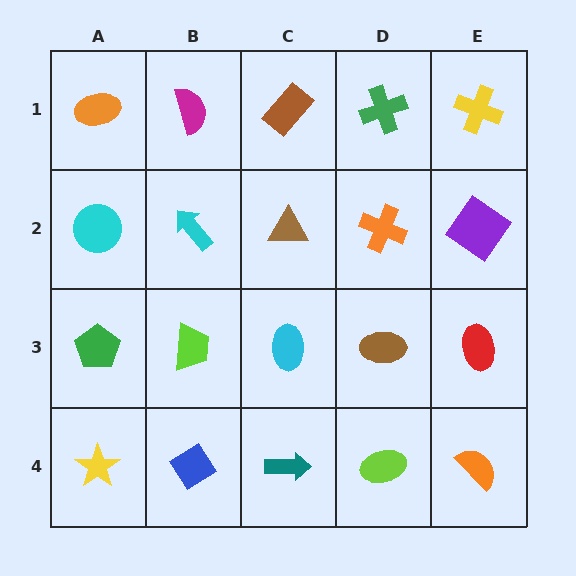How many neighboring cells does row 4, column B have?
3.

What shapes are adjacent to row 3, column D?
An orange cross (row 2, column D), a lime ellipse (row 4, column D), a cyan ellipse (row 3, column C), a red ellipse (row 3, column E).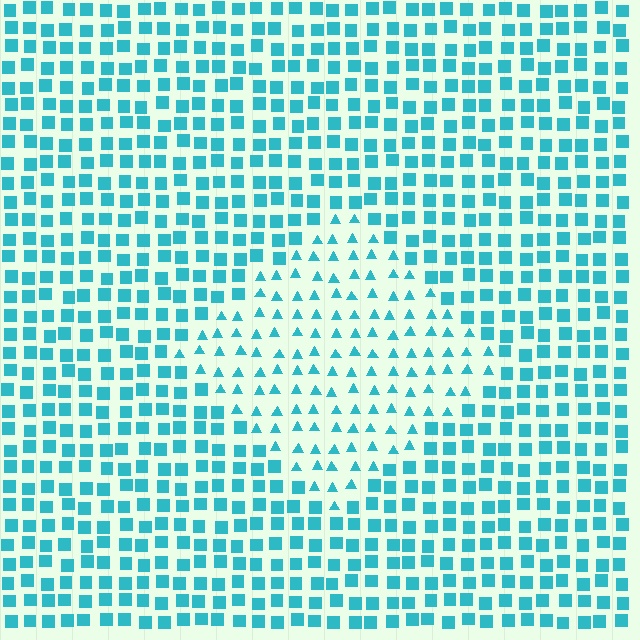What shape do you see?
I see a diamond.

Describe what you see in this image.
The image is filled with small cyan elements arranged in a uniform grid. A diamond-shaped region contains triangles, while the surrounding area contains squares. The boundary is defined purely by the change in element shape.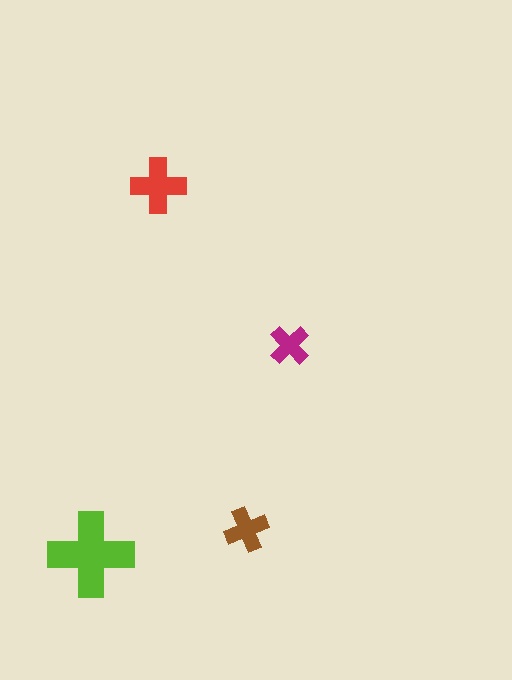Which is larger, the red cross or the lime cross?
The lime one.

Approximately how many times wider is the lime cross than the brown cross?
About 2 times wider.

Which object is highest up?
The red cross is topmost.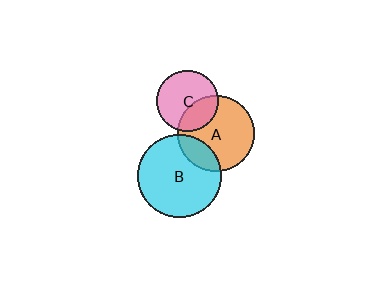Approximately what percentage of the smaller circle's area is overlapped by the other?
Approximately 20%.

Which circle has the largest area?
Circle B (cyan).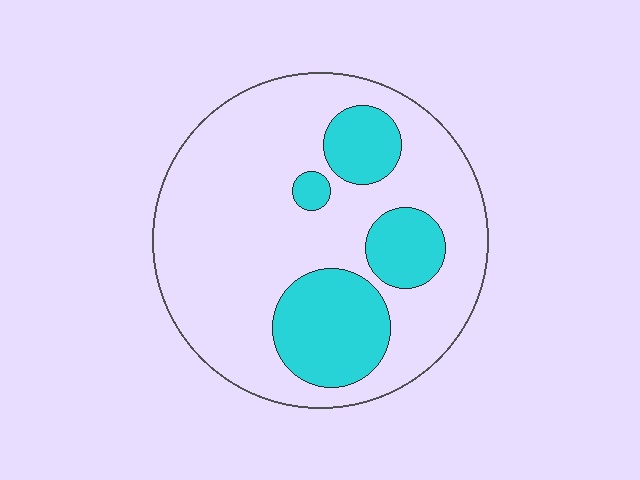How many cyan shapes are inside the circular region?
4.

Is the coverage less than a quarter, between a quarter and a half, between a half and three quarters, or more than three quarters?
Between a quarter and a half.